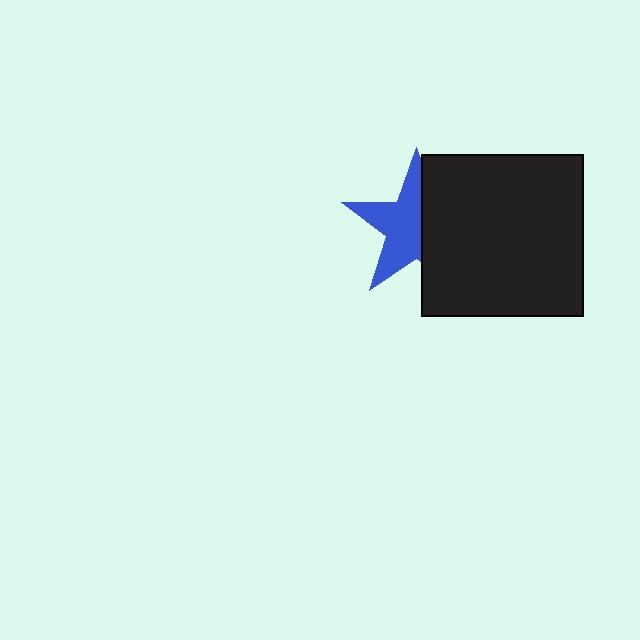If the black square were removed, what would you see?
You would see the complete blue star.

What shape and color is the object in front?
The object in front is a black square.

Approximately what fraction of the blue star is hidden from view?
Roughly 43% of the blue star is hidden behind the black square.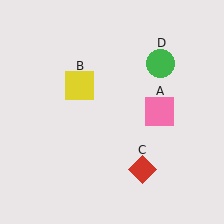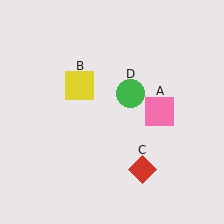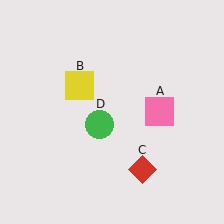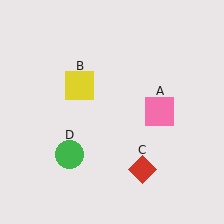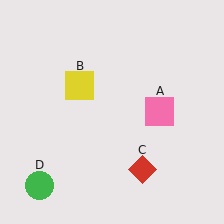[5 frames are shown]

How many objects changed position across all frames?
1 object changed position: green circle (object D).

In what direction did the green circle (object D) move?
The green circle (object D) moved down and to the left.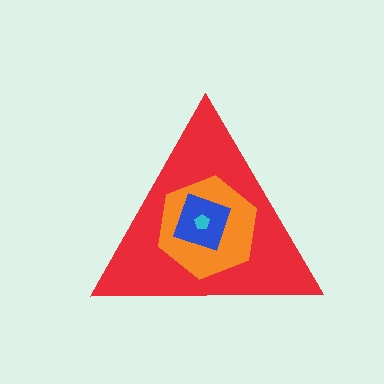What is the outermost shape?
The red triangle.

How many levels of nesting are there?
4.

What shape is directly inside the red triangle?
The orange hexagon.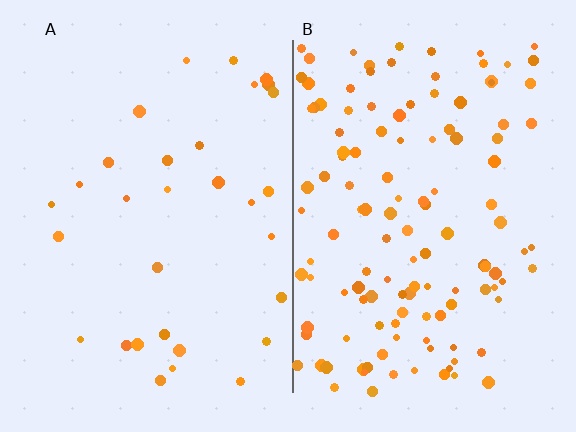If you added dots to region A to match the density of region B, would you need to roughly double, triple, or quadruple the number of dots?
Approximately quadruple.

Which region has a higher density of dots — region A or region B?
B (the right).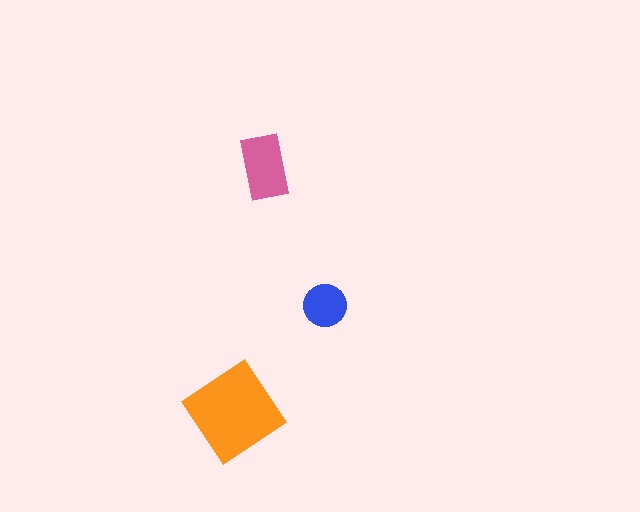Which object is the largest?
The orange diamond.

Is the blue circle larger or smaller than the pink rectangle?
Smaller.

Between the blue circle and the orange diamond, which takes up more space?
The orange diamond.